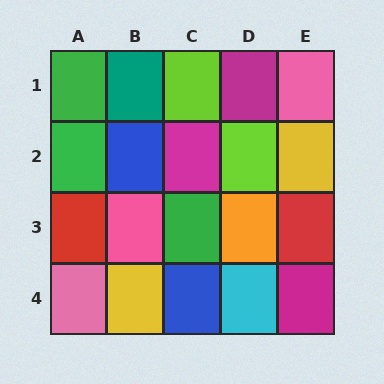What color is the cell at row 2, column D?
Lime.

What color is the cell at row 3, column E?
Red.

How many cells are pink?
3 cells are pink.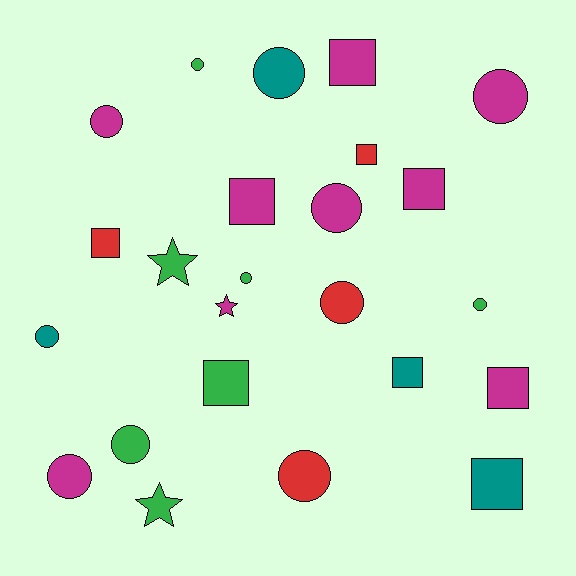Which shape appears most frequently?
Circle, with 12 objects.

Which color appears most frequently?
Magenta, with 9 objects.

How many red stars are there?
There are no red stars.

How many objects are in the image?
There are 24 objects.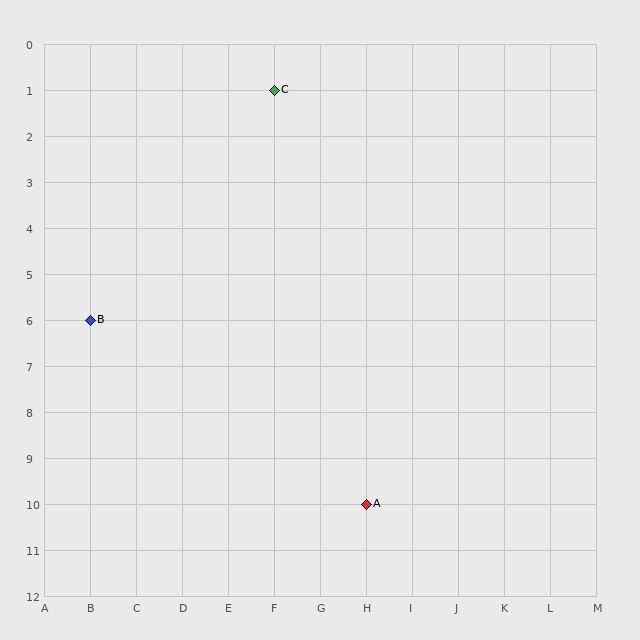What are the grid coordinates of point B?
Point B is at grid coordinates (B, 6).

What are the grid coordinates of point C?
Point C is at grid coordinates (F, 1).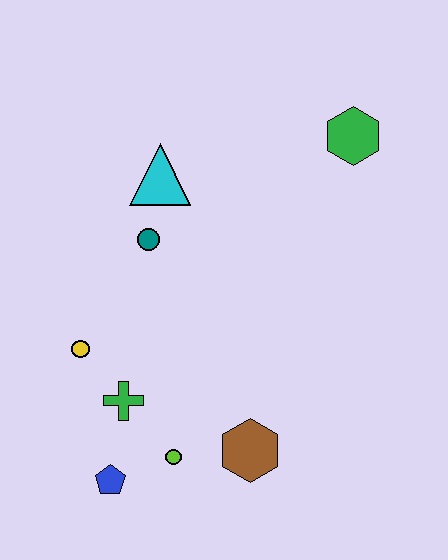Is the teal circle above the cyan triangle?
No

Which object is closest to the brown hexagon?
The lime circle is closest to the brown hexagon.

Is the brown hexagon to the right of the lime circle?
Yes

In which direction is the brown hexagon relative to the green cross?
The brown hexagon is to the right of the green cross.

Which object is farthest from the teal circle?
The blue pentagon is farthest from the teal circle.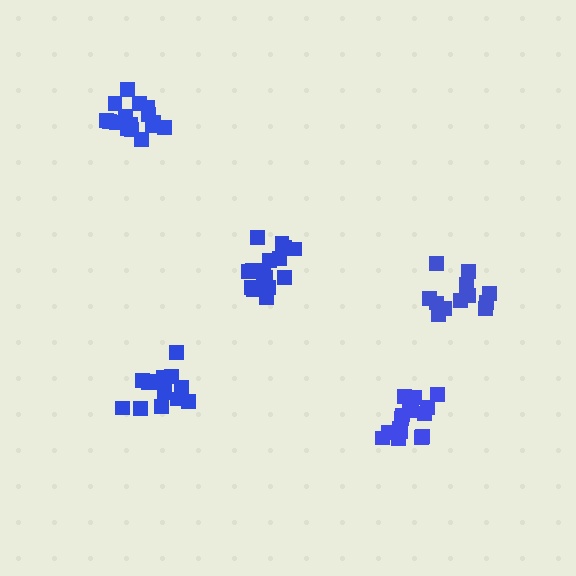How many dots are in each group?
Group 1: 16 dots, Group 2: 16 dots, Group 3: 17 dots, Group 4: 13 dots, Group 5: 15 dots (77 total).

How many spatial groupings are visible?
There are 5 spatial groupings.